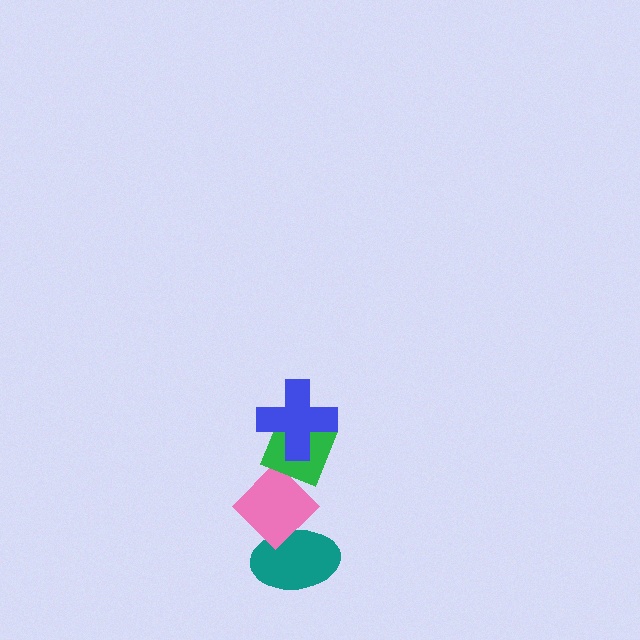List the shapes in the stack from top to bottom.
From top to bottom: the blue cross, the green diamond, the pink diamond, the teal ellipse.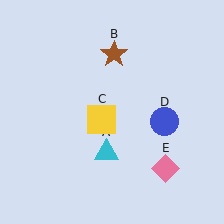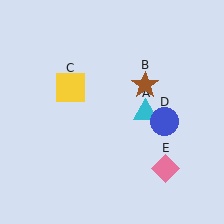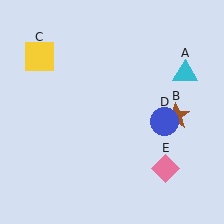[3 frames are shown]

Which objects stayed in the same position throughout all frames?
Blue circle (object D) and pink diamond (object E) remained stationary.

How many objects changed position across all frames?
3 objects changed position: cyan triangle (object A), brown star (object B), yellow square (object C).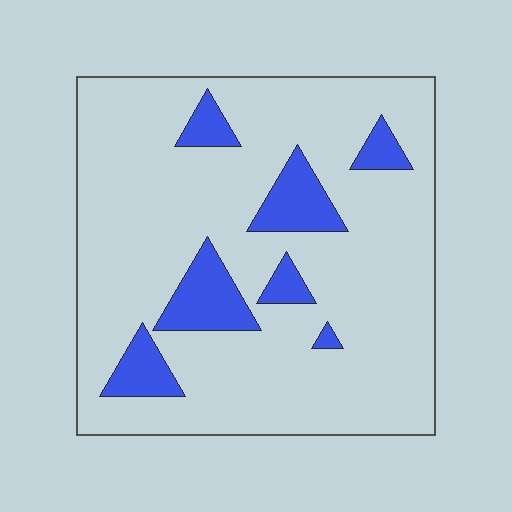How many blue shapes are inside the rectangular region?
7.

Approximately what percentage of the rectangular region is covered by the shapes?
Approximately 15%.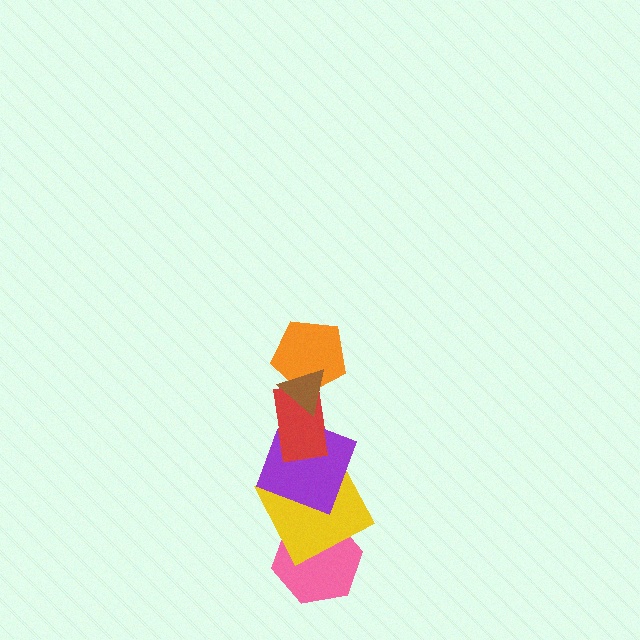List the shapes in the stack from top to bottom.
From top to bottom: the brown triangle, the orange pentagon, the red rectangle, the purple square, the yellow square, the pink hexagon.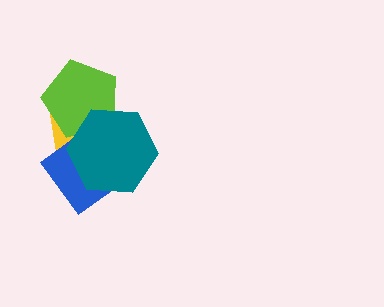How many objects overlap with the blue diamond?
3 objects overlap with the blue diamond.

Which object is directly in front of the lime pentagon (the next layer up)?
The blue diamond is directly in front of the lime pentagon.